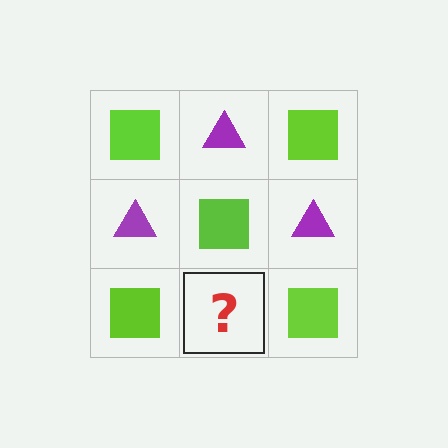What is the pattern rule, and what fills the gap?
The rule is that it alternates lime square and purple triangle in a checkerboard pattern. The gap should be filled with a purple triangle.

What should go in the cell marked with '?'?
The missing cell should contain a purple triangle.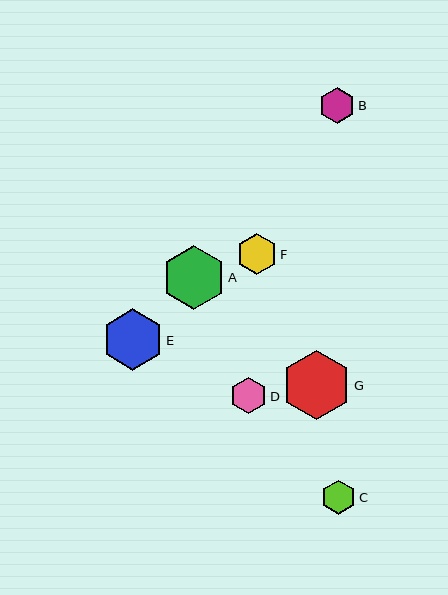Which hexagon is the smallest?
Hexagon C is the smallest with a size of approximately 34 pixels.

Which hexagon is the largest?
Hexagon G is the largest with a size of approximately 70 pixels.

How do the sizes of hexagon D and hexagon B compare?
Hexagon D and hexagon B are approximately the same size.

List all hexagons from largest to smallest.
From largest to smallest: G, A, E, F, D, B, C.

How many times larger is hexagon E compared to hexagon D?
Hexagon E is approximately 1.7 times the size of hexagon D.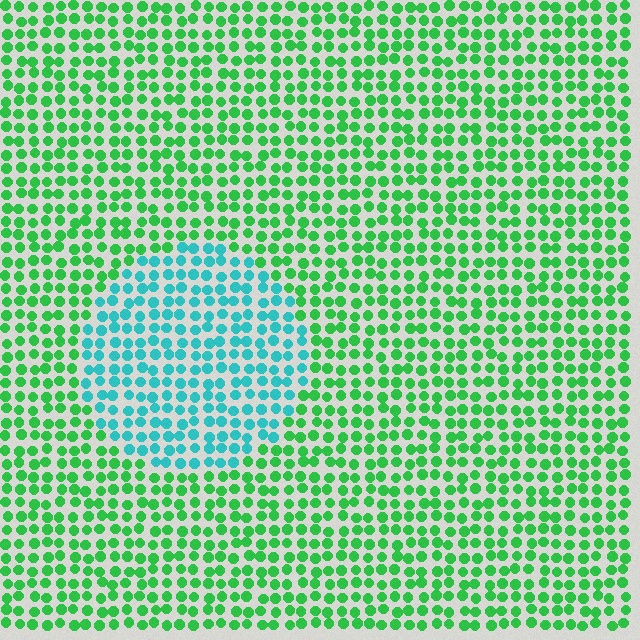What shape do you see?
I see a circle.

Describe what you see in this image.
The image is filled with small green elements in a uniform arrangement. A circle-shaped region is visible where the elements are tinted to a slightly different hue, forming a subtle color boundary.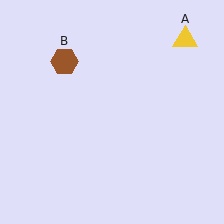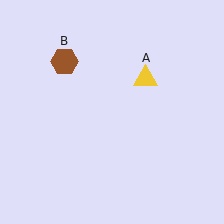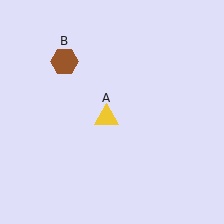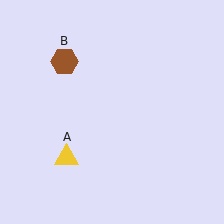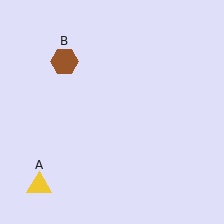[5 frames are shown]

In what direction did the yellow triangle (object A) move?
The yellow triangle (object A) moved down and to the left.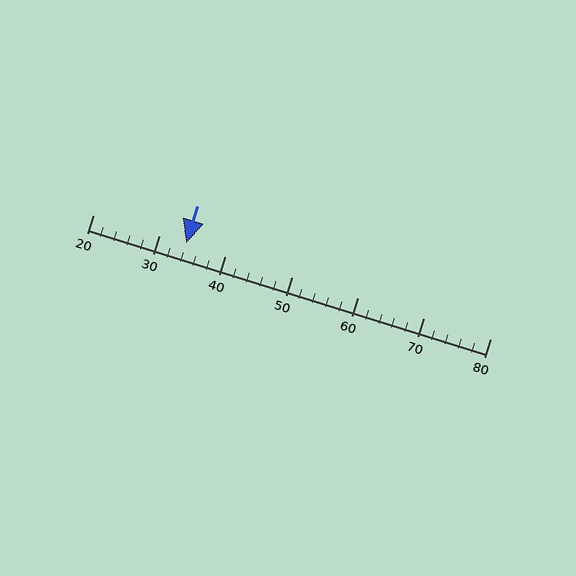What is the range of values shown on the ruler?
The ruler shows values from 20 to 80.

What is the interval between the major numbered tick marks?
The major tick marks are spaced 10 units apart.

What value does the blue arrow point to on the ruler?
The blue arrow points to approximately 34.